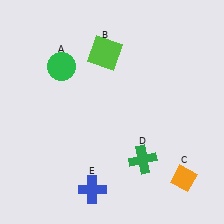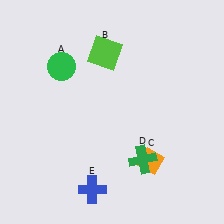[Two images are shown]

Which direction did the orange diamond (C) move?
The orange diamond (C) moved left.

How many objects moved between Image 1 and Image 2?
1 object moved between the two images.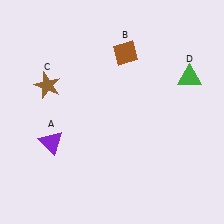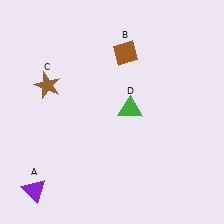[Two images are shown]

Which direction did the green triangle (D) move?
The green triangle (D) moved left.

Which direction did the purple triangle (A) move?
The purple triangle (A) moved down.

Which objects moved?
The objects that moved are: the purple triangle (A), the green triangle (D).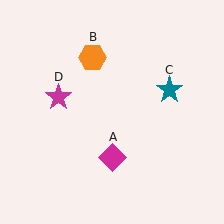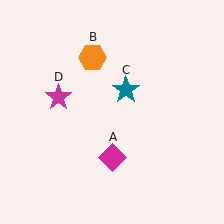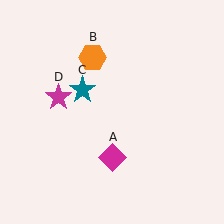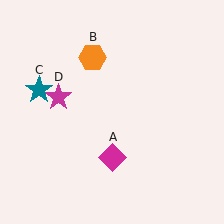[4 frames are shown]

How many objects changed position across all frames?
1 object changed position: teal star (object C).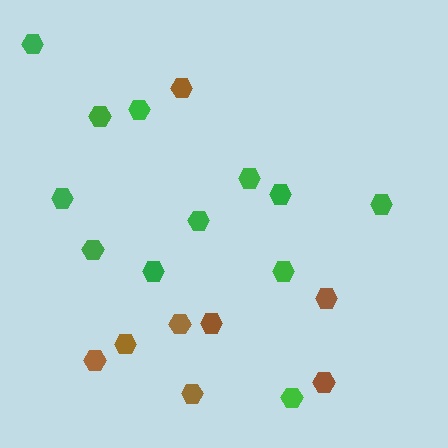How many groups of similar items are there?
There are 2 groups: one group of green hexagons (12) and one group of brown hexagons (8).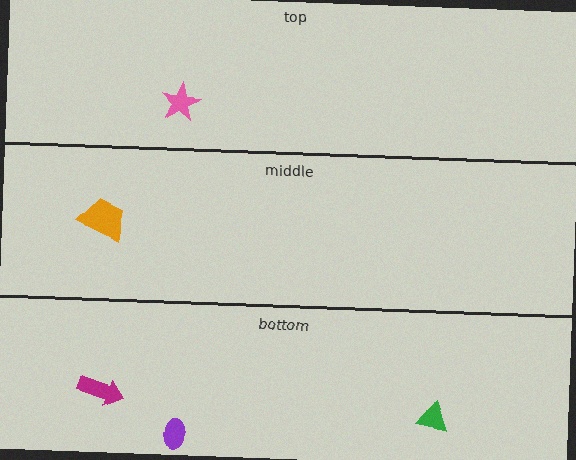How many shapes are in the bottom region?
3.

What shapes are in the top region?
The pink star.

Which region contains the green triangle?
The bottom region.